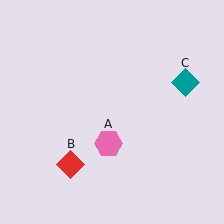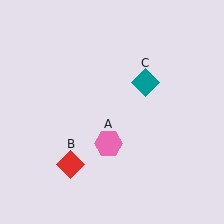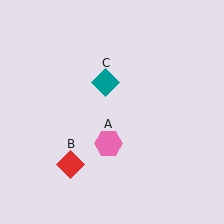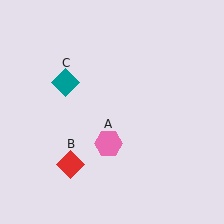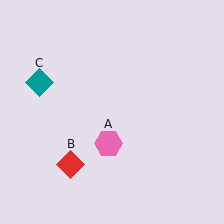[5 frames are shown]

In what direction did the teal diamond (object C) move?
The teal diamond (object C) moved left.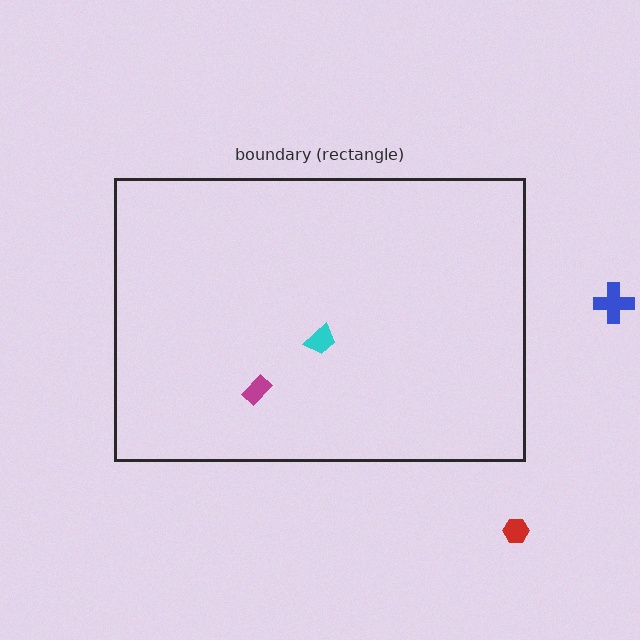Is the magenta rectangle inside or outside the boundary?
Inside.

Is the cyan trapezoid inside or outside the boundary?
Inside.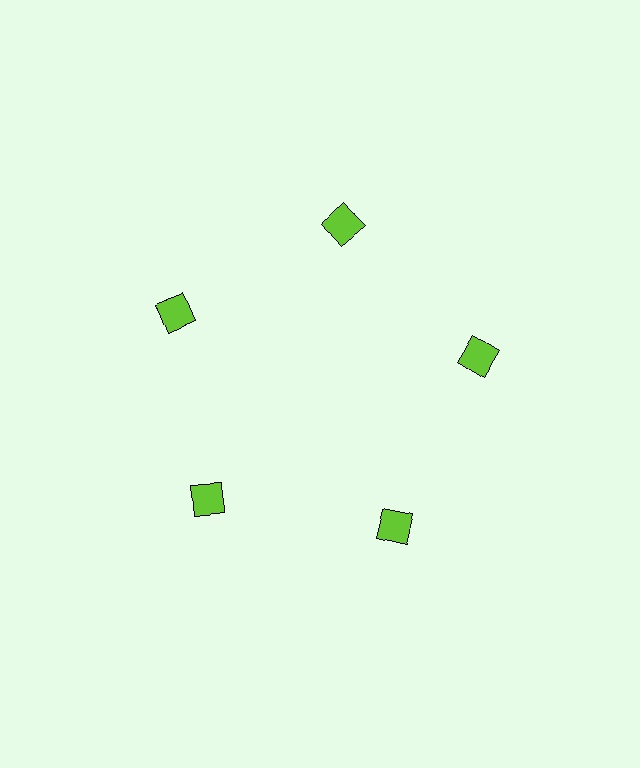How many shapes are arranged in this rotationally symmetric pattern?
There are 5 shapes, arranged in 5 groups of 1.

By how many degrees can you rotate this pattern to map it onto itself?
The pattern maps onto itself every 72 degrees of rotation.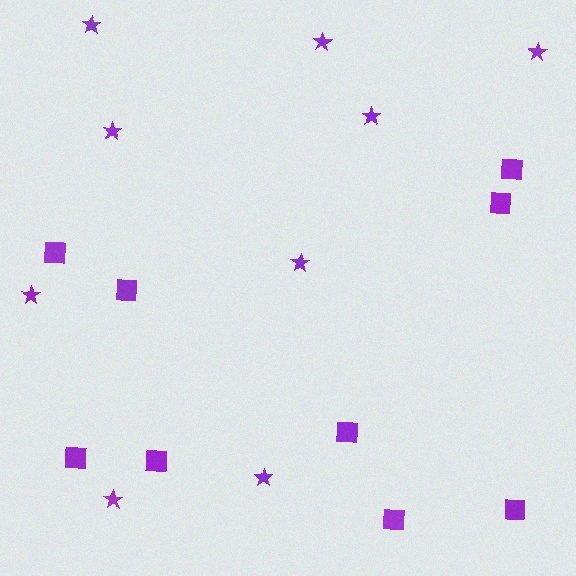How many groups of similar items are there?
There are 2 groups: one group of stars (9) and one group of squares (9).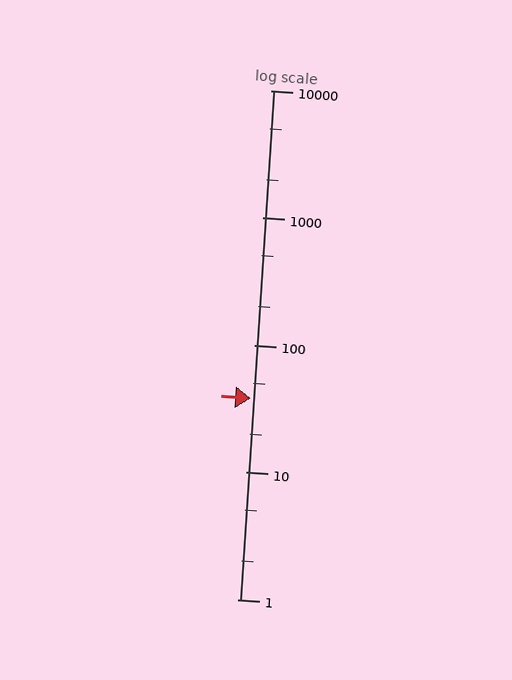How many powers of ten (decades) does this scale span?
The scale spans 4 decades, from 1 to 10000.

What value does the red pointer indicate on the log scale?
The pointer indicates approximately 38.